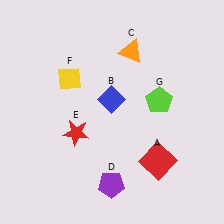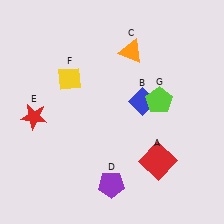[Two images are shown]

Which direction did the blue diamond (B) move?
The blue diamond (B) moved right.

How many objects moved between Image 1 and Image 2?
2 objects moved between the two images.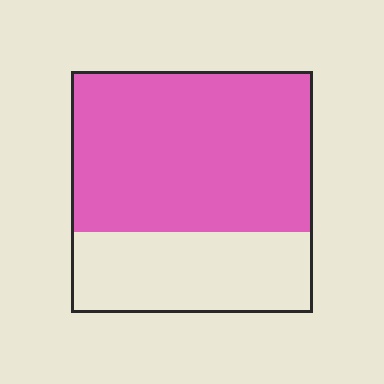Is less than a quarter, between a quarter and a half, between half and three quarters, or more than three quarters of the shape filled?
Between half and three quarters.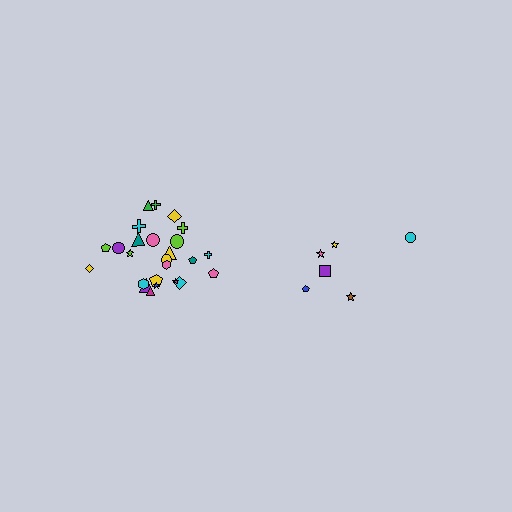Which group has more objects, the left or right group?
The left group.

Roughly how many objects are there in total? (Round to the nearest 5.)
Roughly 30 objects in total.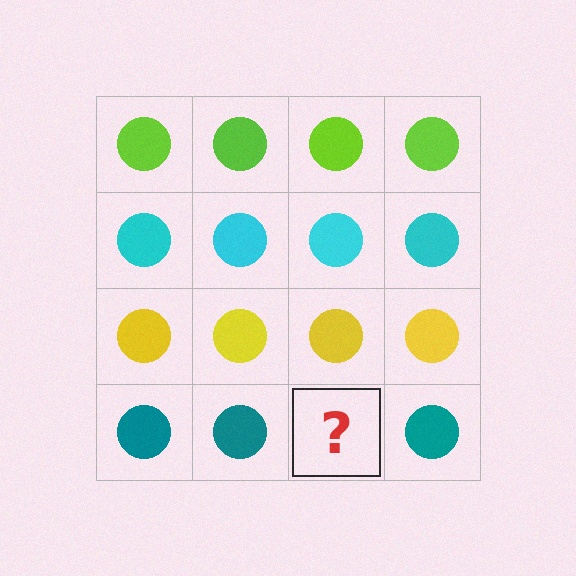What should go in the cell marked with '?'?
The missing cell should contain a teal circle.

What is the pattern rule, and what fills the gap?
The rule is that each row has a consistent color. The gap should be filled with a teal circle.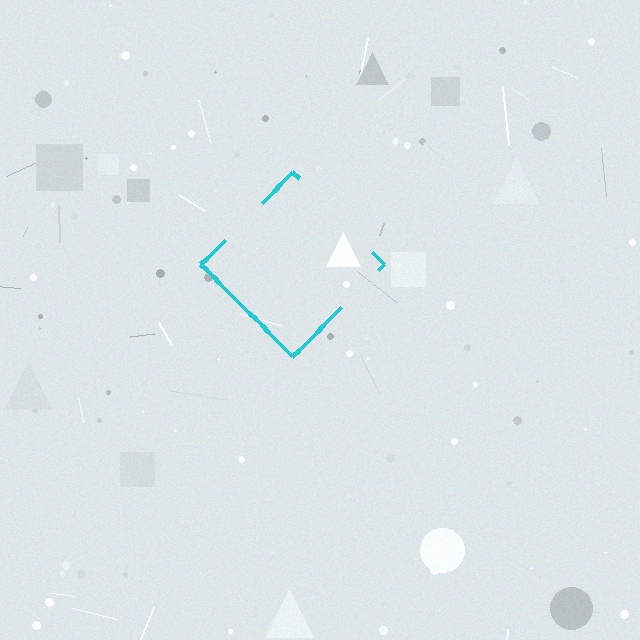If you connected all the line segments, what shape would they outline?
They would outline a diamond.